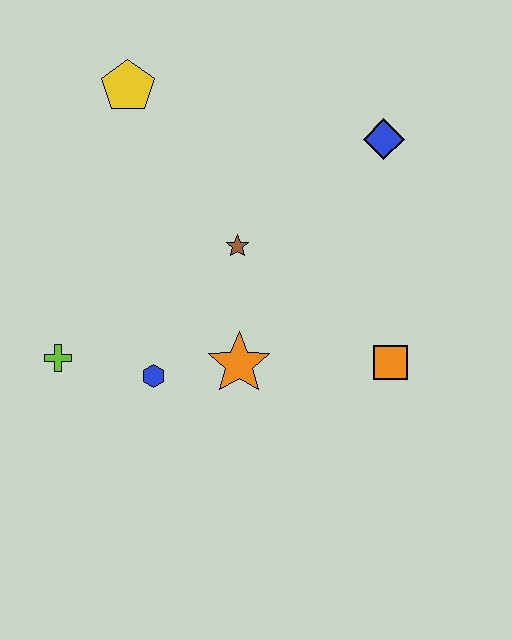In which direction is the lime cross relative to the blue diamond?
The lime cross is to the left of the blue diamond.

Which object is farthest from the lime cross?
The blue diamond is farthest from the lime cross.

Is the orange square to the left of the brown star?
No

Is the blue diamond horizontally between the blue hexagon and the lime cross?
No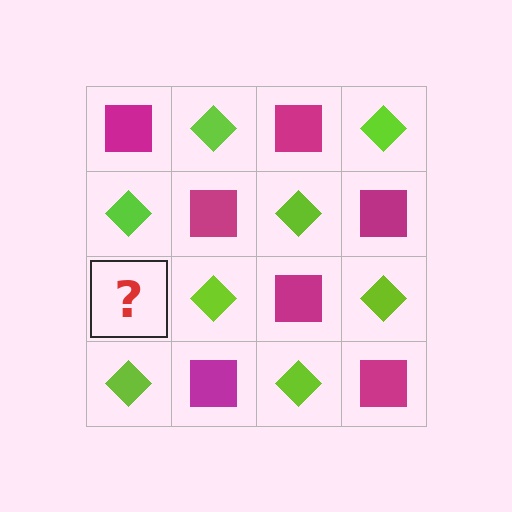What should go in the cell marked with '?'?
The missing cell should contain a magenta square.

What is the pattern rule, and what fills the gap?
The rule is that it alternates magenta square and lime diamond in a checkerboard pattern. The gap should be filled with a magenta square.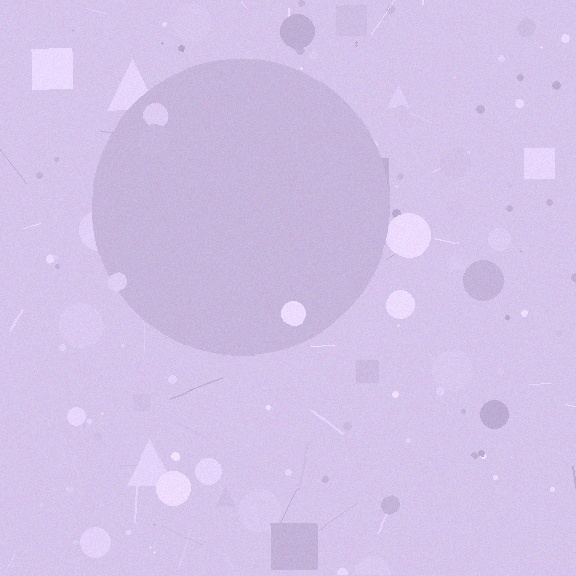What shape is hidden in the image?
A circle is hidden in the image.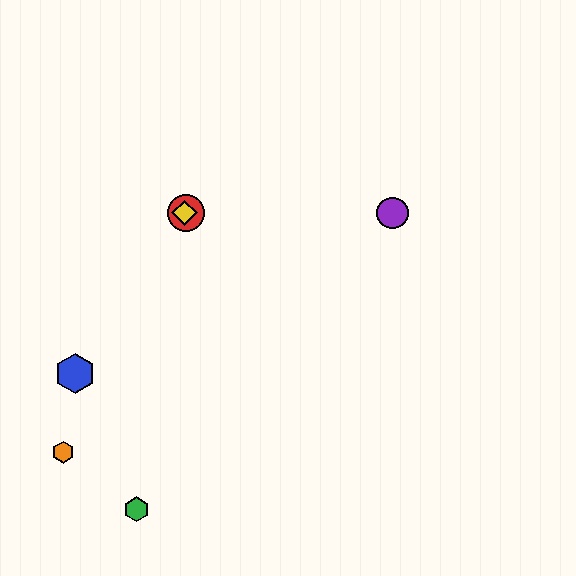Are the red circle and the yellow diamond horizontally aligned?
Yes, both are at y≈213.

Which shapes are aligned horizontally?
The red circle, the yellow diamond, the purple circle are aligned horizontally.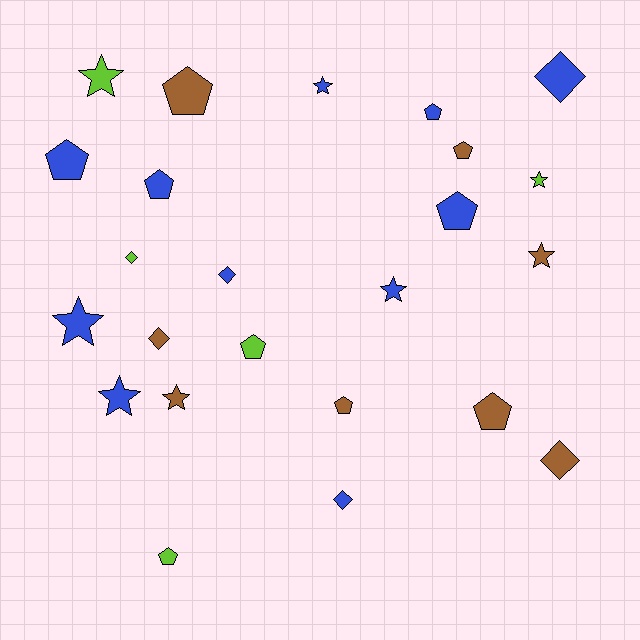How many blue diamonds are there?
There are 3 blue diamonds.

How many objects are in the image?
There are 24 objects.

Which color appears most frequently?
Blue, with 11 objects.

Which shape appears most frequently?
Pentagon, with 10 objects.